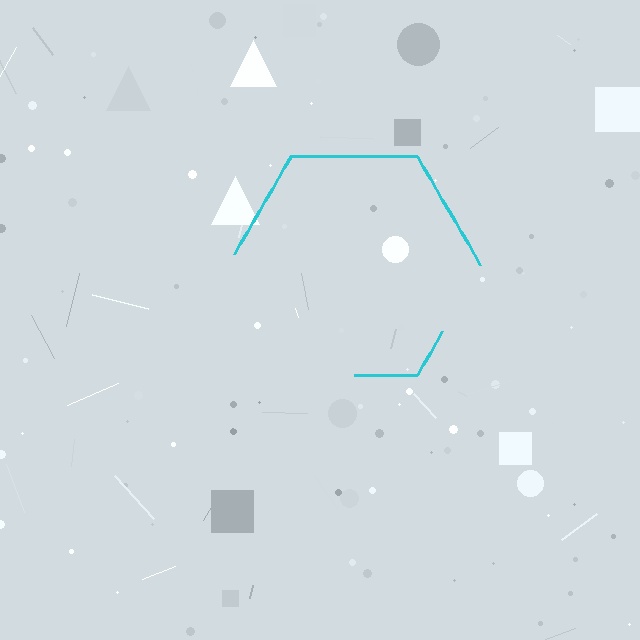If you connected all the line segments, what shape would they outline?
They would outline a hexagon.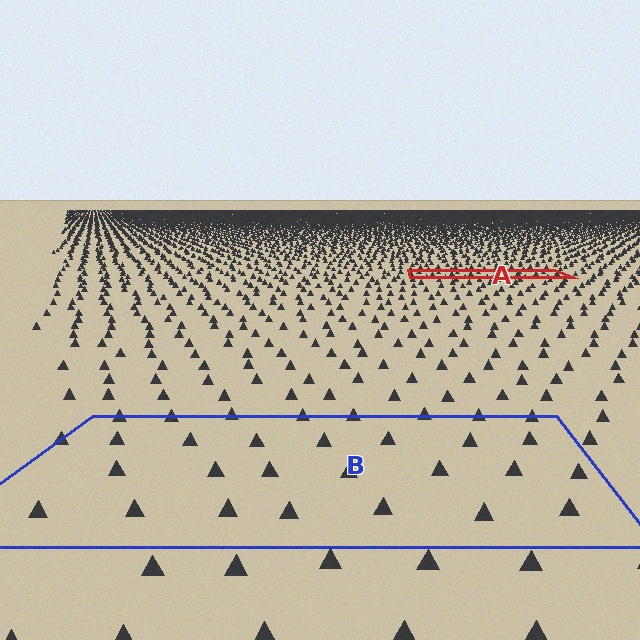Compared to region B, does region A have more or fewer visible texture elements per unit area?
Region A has more texture elements per unit area — they are packed more densely because it is farther away.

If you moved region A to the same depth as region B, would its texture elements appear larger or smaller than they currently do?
They would appear larger. At a closer depth, the same texture elements are projected at a bigger on-screen size.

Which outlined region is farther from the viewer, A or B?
Region A is farther from the viewer — the texture elements inside it appear smaller and more densely packed.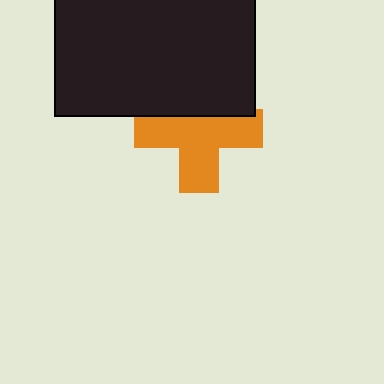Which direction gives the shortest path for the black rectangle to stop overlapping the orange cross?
Moving up gives the shortest separation.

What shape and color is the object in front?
The object in front is a black rectangle.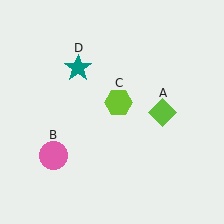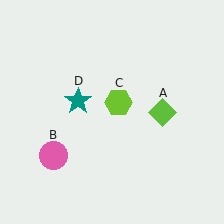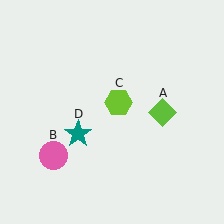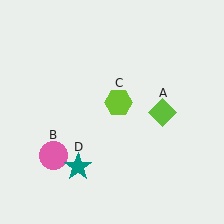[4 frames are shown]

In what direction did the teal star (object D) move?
The teal star (object D) moved down.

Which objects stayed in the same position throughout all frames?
Lime diamond (object A) and pink circle (object B) and lime hexagon (object C) remained stationary.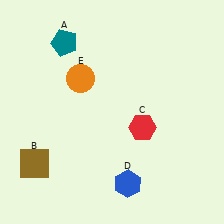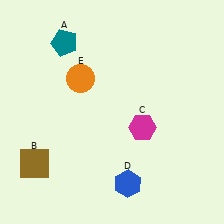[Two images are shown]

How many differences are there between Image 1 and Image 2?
There is 1 difference between the two images.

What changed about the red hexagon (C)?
In Image 1, C is red. In Image 2, it changed to magenta.